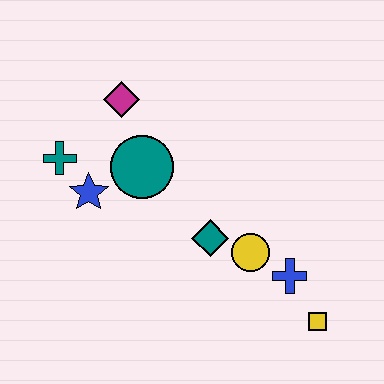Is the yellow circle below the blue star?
Yes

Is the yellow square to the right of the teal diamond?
Yes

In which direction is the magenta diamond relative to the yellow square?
The magenta diamond is above the yellow square.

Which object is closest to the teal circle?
The blue star is closest to the teal circle.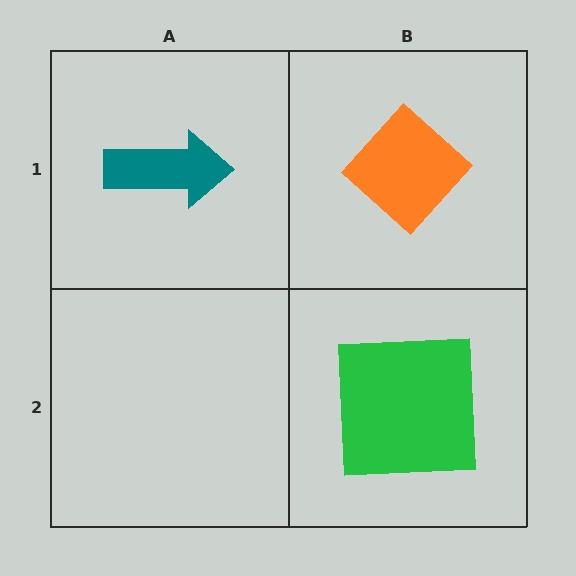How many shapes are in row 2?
1 shape.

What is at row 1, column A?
A teal arrow.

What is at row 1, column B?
An orange diamond.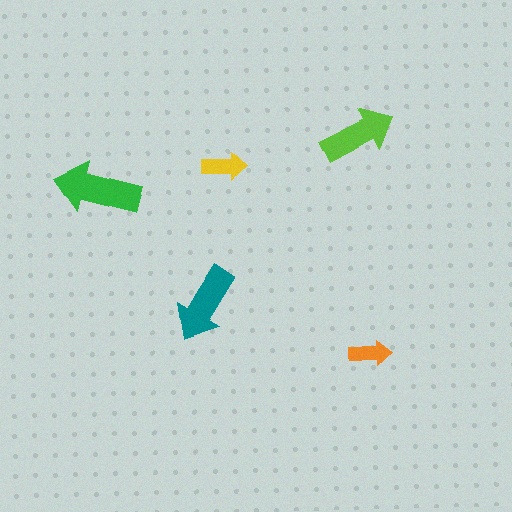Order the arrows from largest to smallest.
the green one, the teal one, the lime one, the yellow one, the orange one.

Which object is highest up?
The lime arrow is topmost.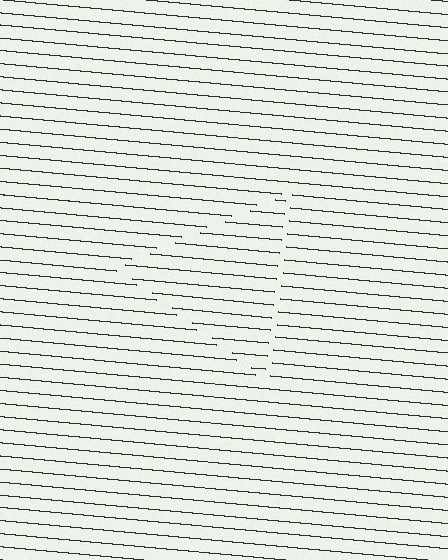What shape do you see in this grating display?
An illusory triangle. The interior of the shape contains the same grating, shifted by half a period — the contour is defined by the phase discontinuity where line-ends from the inner and outer gratings abut.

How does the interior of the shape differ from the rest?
The interior of the shape contains the same grating, shifted by half a period — the contour is defined by the phase discontinuity where line-ends from the inner and outer gratings abut.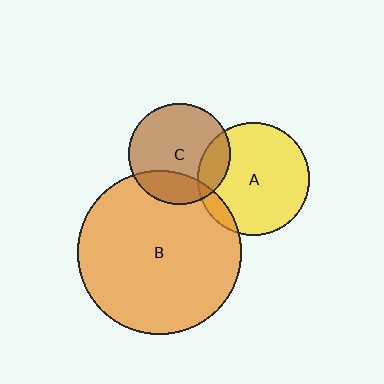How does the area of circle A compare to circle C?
Approximately 1.2 times.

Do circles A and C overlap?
Yes.